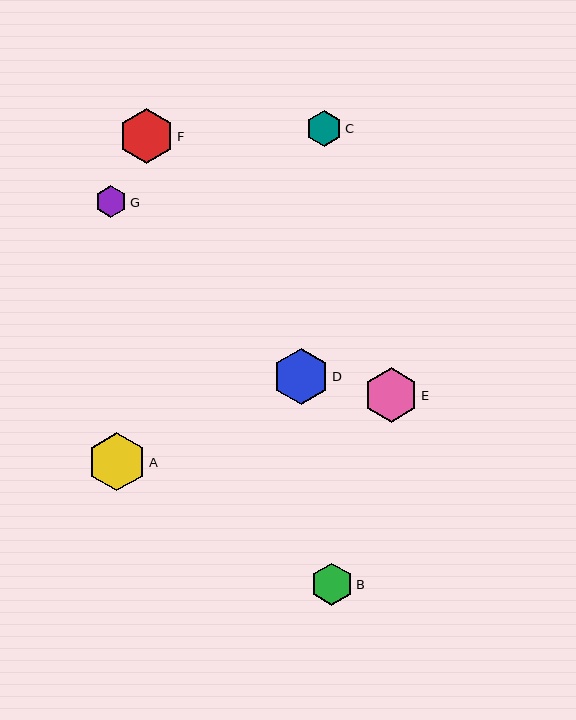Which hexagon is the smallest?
Hexagon G is the smallest with a size of approximately 32 pixels.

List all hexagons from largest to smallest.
From largest to smallest: A, D, F, E, B, C, G.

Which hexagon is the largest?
Hexagon A is the largest with a size of approximately 58 pixels.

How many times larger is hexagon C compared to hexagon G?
Hexagon C is approximately 1.1 times the size of hexagon G.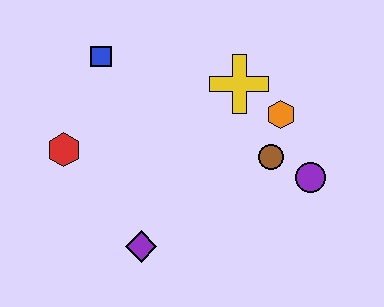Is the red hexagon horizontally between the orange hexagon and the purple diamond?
No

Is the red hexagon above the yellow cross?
No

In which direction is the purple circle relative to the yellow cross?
The purple circle is below the yellow cross.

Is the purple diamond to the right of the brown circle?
No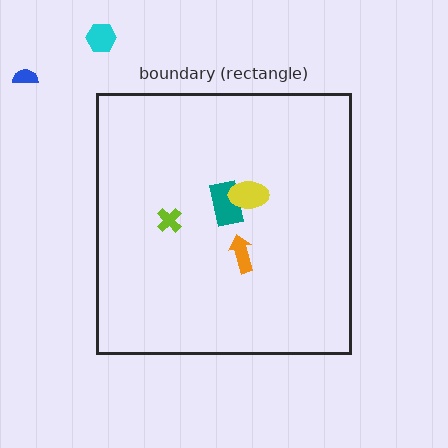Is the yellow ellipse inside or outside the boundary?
Inside.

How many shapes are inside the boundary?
4 inside, 2 outside.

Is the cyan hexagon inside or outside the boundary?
Outside.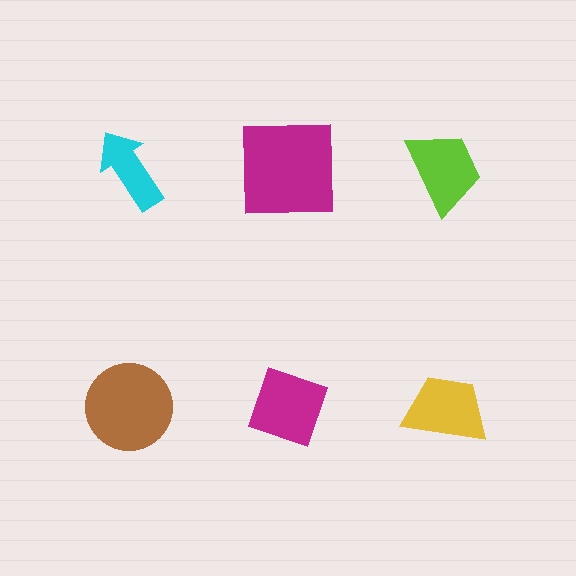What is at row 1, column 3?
A lime trapezoid.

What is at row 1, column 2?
A magenta square.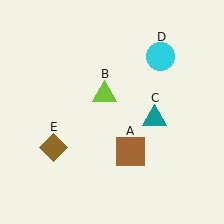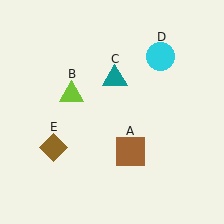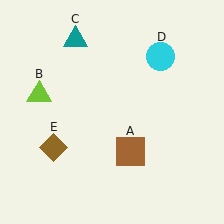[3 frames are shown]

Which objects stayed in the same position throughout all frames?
Brown square (object A) and cyan circle (object D) and brown diamond (object E) remained stationary.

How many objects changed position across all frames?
2 objects changed position: lime triangle (object B), teal triangle (object C).